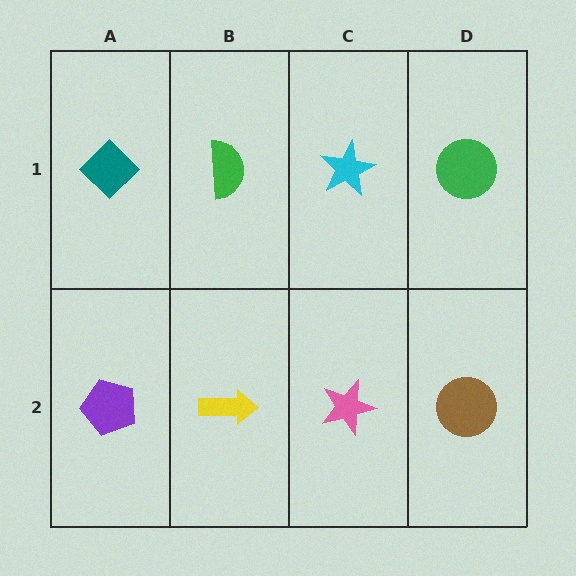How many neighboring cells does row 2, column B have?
3.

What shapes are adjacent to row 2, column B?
A green semicircle (row 1, column B), a purple pentagon (row 2, column A), a pink star (row 2, column C).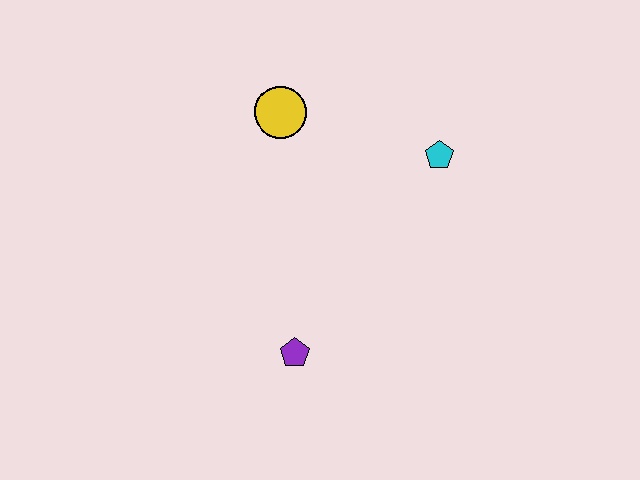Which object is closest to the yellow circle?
The cyan pentagon is closest to the yellow circle.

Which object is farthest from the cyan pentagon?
The purple pentagon is farthest from the cyan pentagon.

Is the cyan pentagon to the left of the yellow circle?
No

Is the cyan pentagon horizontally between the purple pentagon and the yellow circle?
No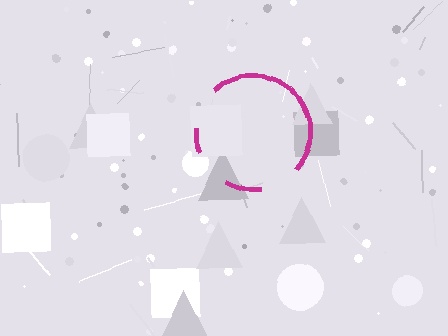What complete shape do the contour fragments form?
The contour fragments form a circle.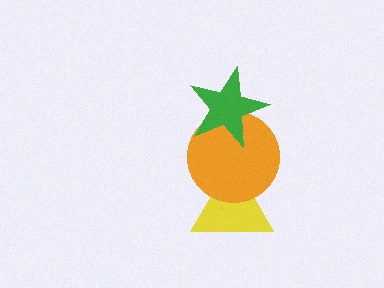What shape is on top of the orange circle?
The green star is on top of the orange circle.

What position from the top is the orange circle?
The orange circle is 2nd from the top.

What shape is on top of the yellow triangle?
The orange circle is on top of the yellow triangle.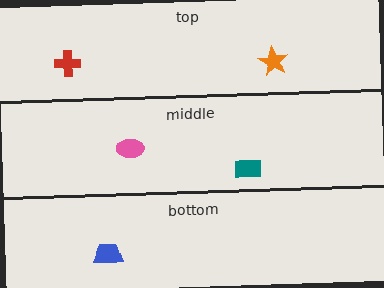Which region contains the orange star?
The top region.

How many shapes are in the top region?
2.